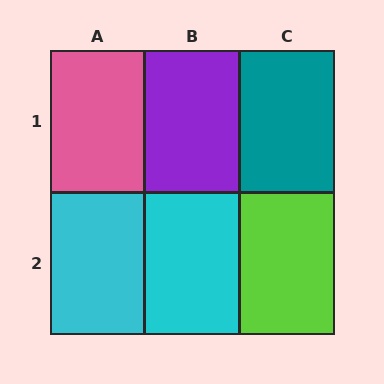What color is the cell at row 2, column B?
Cyan.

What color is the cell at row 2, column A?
Cyan.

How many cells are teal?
1 cell is teal.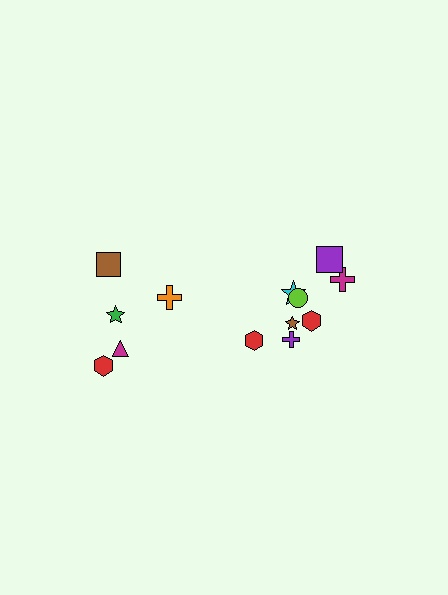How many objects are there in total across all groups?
There are 13 objects.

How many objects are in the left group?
There are 5 objects.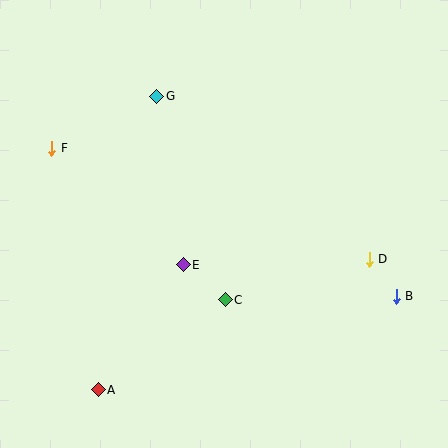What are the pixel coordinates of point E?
Point E is at (183, 265).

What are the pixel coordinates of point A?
Point A is at (98, 390).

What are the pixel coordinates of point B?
Point B is at (396, 296).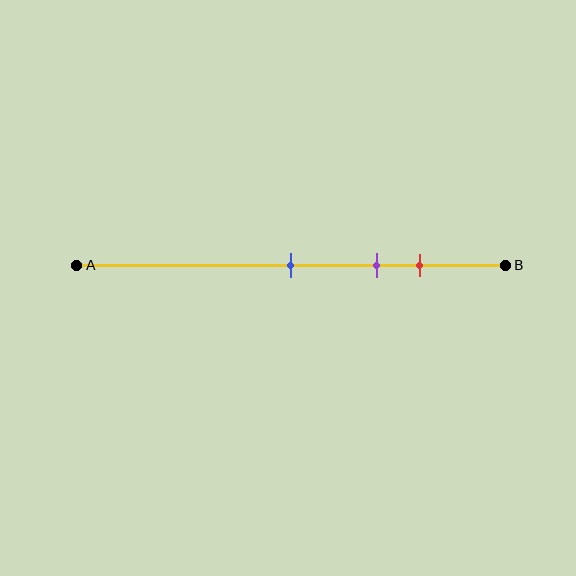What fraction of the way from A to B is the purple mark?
The purple mark is approximately 70% (0.7) of the way from A to B.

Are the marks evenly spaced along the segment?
Yes, the marks are approximately evenly spaced.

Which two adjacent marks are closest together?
The purple and red marks are the closest adjacent pair.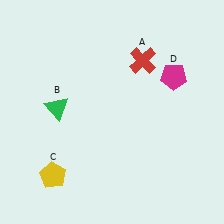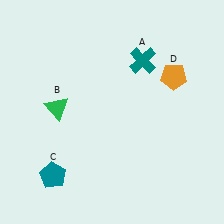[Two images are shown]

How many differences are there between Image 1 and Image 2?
There are 3 differences between the two images.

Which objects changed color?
A changed from red to teal. C changed from yellow to teal. D changed from magenta to orange.